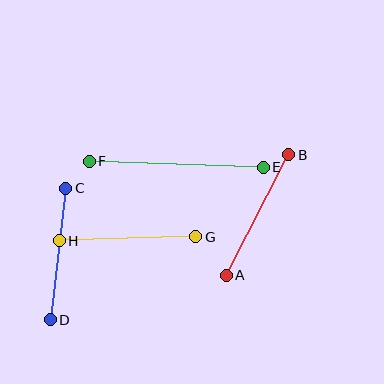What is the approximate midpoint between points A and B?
The midpoint is at approximately (257, 215) pixels.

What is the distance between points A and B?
The distance is approximately 136 pixels.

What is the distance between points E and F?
The distance is approximately 174 pixels.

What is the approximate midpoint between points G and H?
The midpoint is at approximately (127, 239) pixels.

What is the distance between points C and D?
The distance is approximately 132 pixels.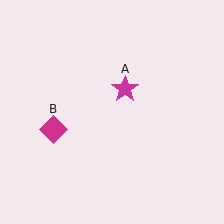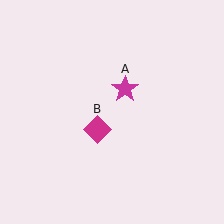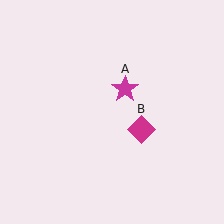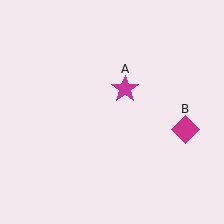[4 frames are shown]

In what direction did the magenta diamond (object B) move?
The magenta diamond (object B) moved right.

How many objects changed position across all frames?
1 object changed position: magenta diamond (object B).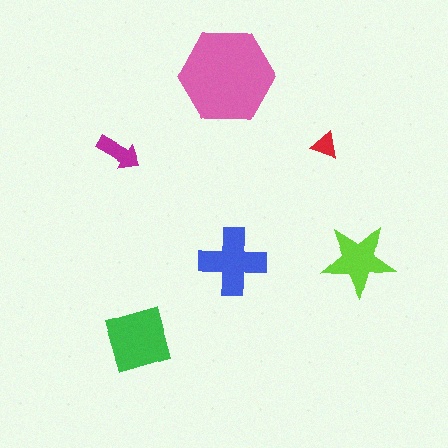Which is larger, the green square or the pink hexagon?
The pink hexagon.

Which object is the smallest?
The red triangle.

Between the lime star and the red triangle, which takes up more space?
The lime star.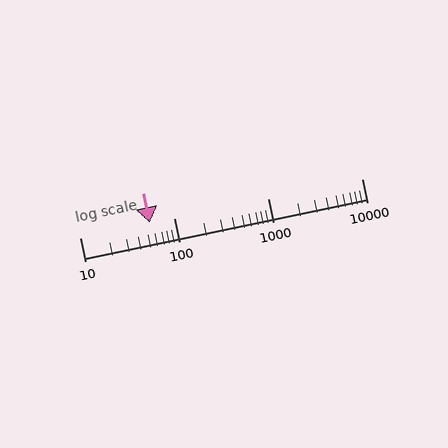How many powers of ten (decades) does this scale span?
The scale spans 3 decades, from 10 to 10000.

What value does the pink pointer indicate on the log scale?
The pointer indicates approximately 56.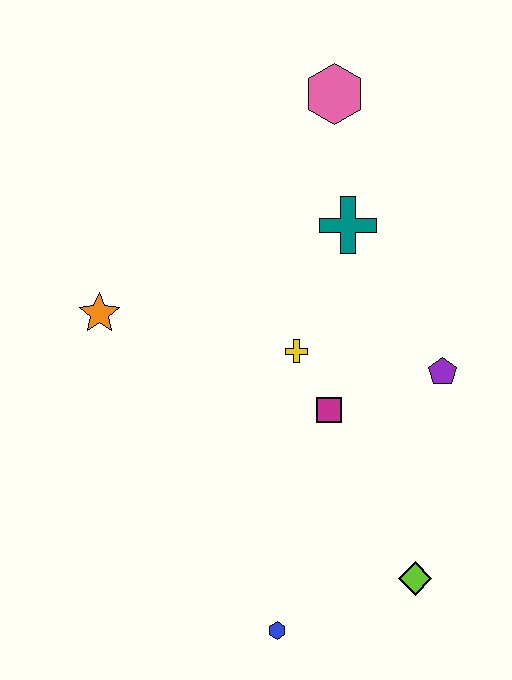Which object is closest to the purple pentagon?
The magenta square is closest to the purple pentagon.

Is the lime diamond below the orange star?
Yes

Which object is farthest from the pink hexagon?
The blue hexagon is farthest from the pink hexagon.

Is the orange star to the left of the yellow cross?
Yes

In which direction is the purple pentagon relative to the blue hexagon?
The purple pentagon is above the blue hexagon.